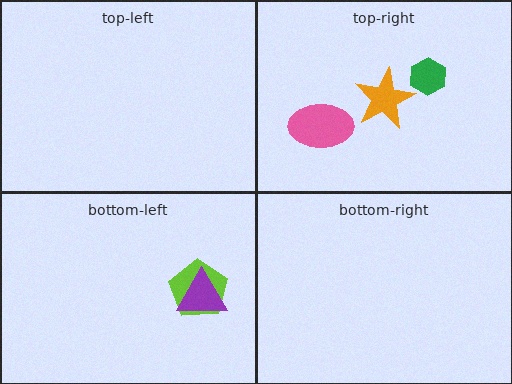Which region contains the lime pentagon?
The bottom-left region.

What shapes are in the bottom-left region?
The lime pentagon, the purple triangle.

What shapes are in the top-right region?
The pink ellipse, the green hexagon, the orange star.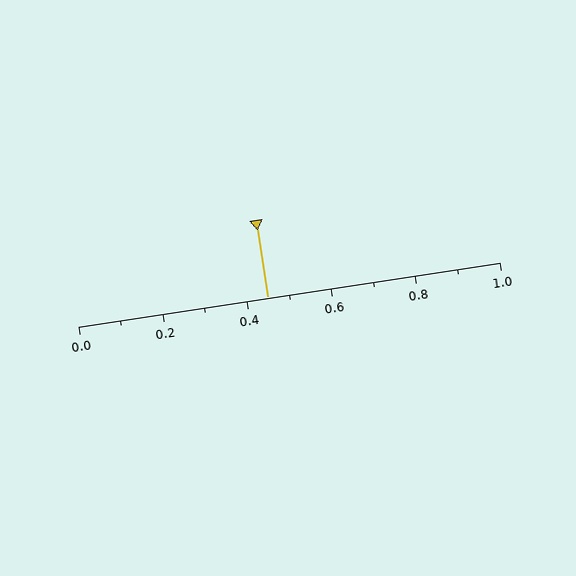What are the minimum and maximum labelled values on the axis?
The axis runs from 0.0 to 1.0.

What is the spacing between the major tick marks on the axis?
The major ticks are spaced 0.2 apart.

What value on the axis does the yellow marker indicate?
The marker indicates approximately 0.45.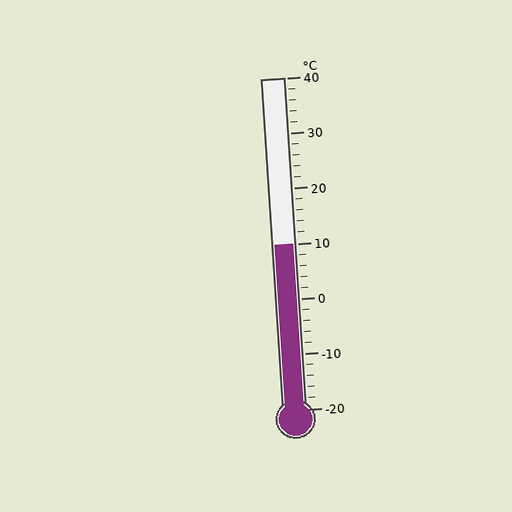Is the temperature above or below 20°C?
The temperature is below 20°C.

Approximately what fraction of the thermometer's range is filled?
The thermometer is filled to approximately 50% of its range.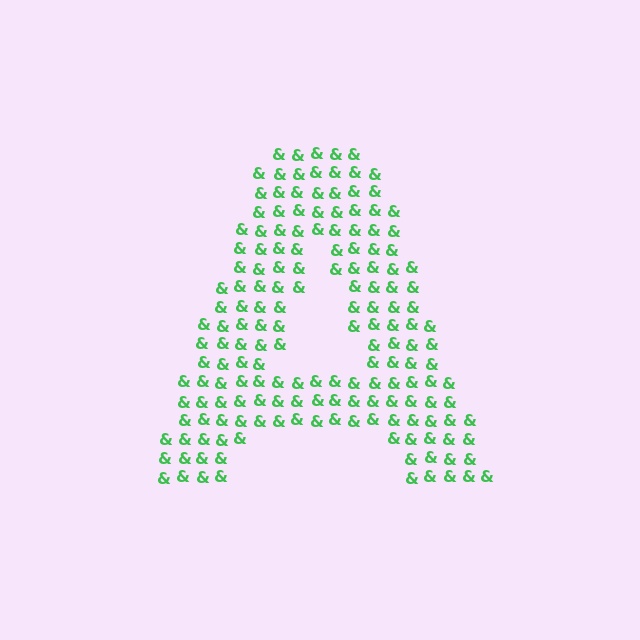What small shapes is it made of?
It is made of small ampersands.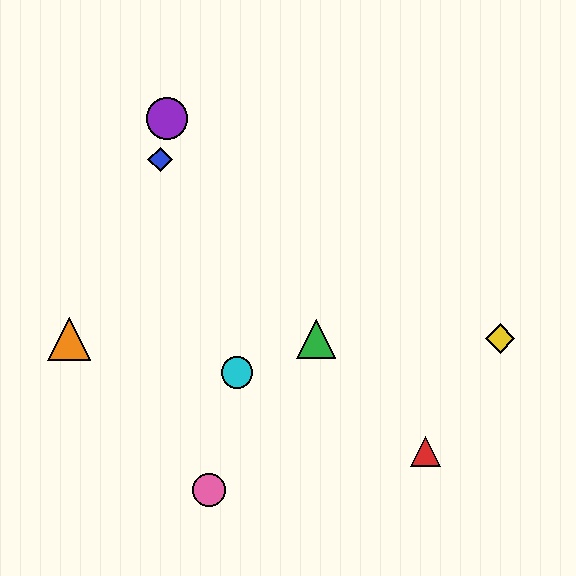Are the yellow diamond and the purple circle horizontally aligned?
No, the yellow diamond is at y≈339 and the purple circle is at y≈119.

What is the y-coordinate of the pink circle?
The pink circle is at y≈490.